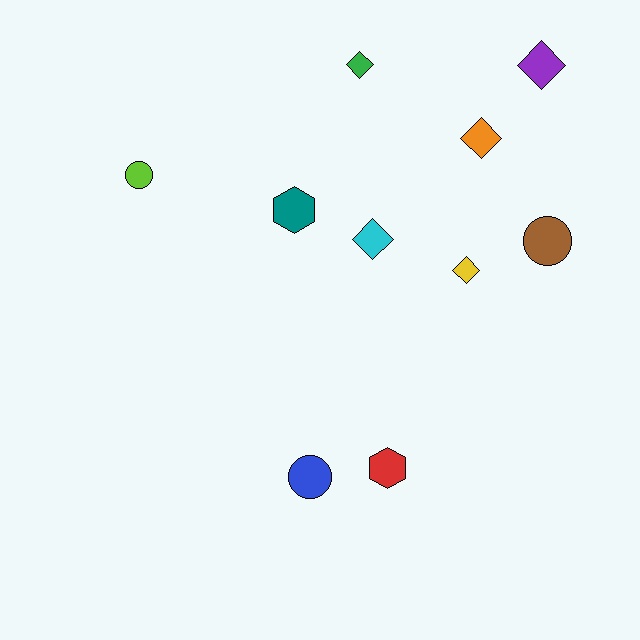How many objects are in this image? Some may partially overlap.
There are 10 objects.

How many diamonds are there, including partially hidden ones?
There are 5 diamonds.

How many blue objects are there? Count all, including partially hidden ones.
There is 1 blue object.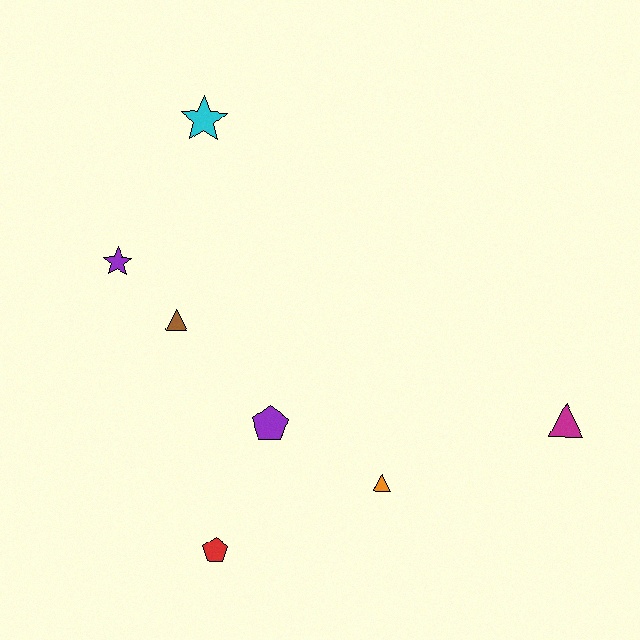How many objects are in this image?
There are 7 objects.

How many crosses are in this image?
There are no crosses.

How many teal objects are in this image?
There are no teal objects.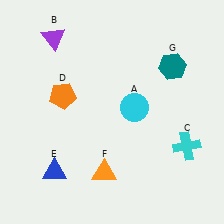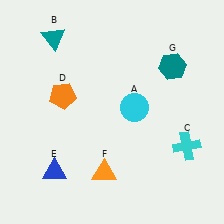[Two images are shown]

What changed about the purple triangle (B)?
In Image 1, B is purple. In Image 2, it changed to teal.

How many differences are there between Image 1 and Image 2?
There is 1 difference between the two images.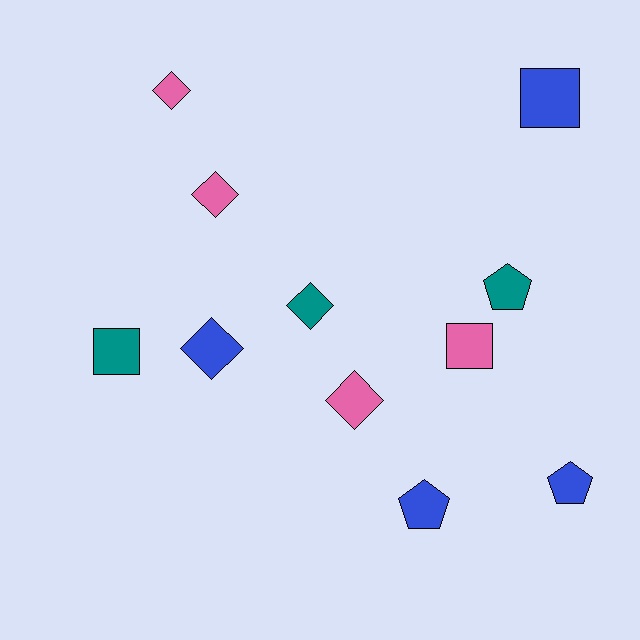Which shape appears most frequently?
Diamond, with 5 objects.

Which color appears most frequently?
Blue, with 4 objects.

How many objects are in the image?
There are 11 objects.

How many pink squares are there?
There is 1 pink square.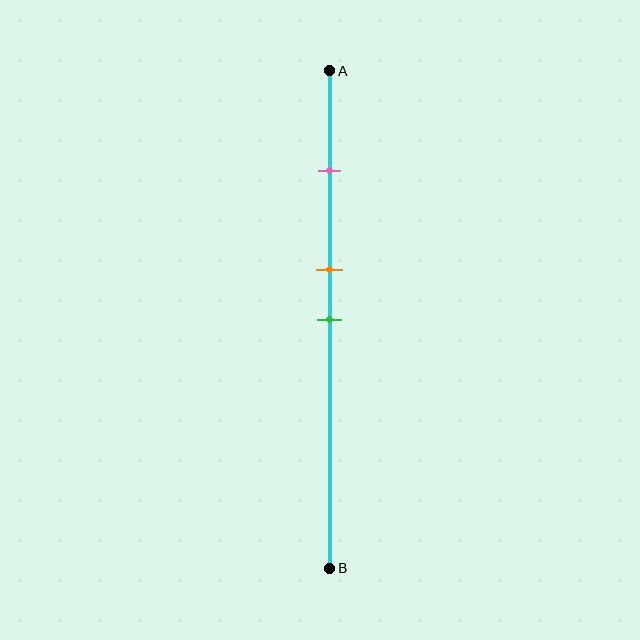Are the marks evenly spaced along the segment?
No, the marks are not evenly spaced.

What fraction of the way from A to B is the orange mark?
The orange mark is approximately 40% (0.4) of the way from A to B.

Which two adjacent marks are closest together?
The orange and green marks are the closest adjacent pair.